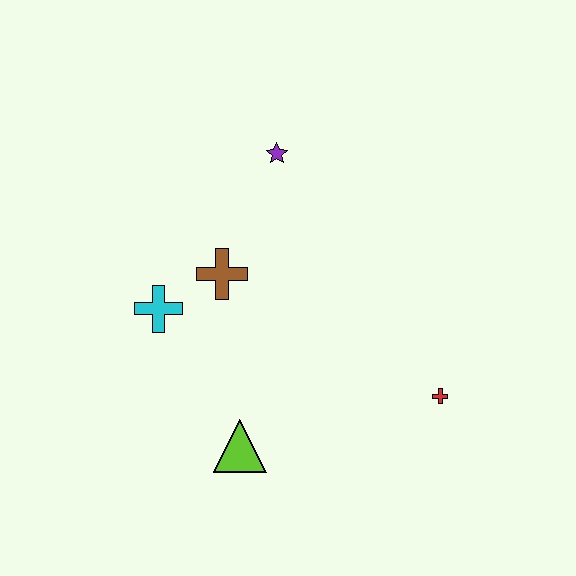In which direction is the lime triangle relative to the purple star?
The lime triangle is below the purple star.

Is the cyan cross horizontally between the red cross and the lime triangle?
No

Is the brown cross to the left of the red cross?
Yes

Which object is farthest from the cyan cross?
The red cross is farthest from the cyan cross.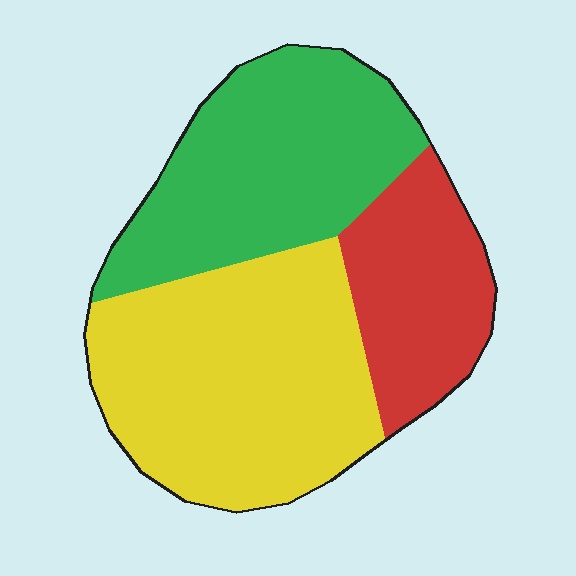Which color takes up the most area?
Yellow, at roughly 45%.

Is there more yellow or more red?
Yellow.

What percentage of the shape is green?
Green takes up about one third (1/3) of the shape.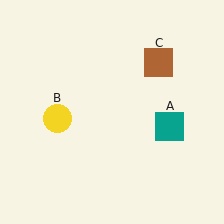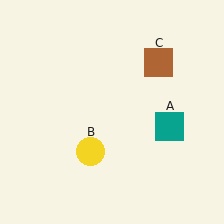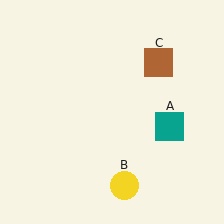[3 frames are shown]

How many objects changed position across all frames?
1 object changed position: yellow circle (object B).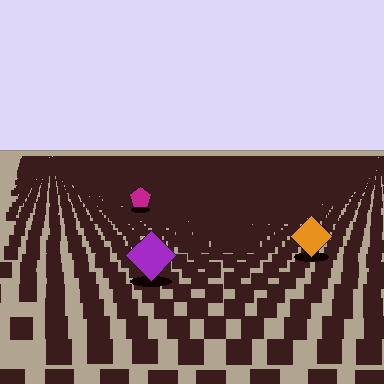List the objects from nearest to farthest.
From nearest to farthest: the purple diamond, the orange diamond, the magenta pentagon.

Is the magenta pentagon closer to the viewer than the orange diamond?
No. The orange diamond is closer — you can tell from the texture gradient: the ground texture is coarser near it.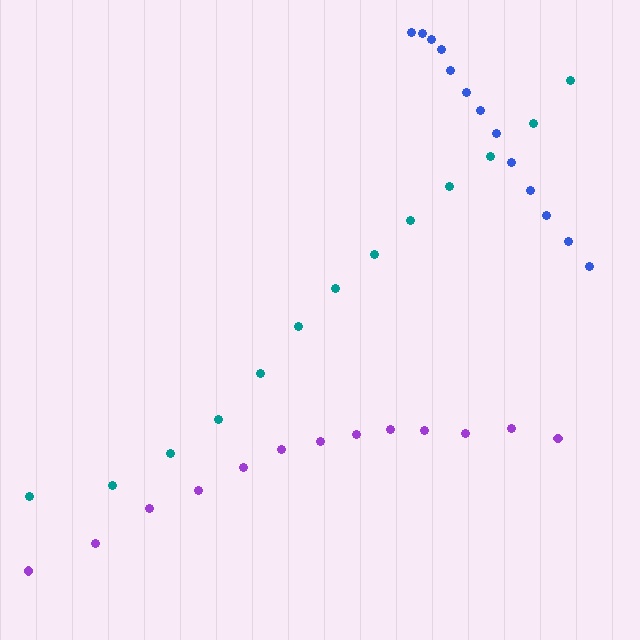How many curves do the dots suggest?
There are 3 distinct paths.